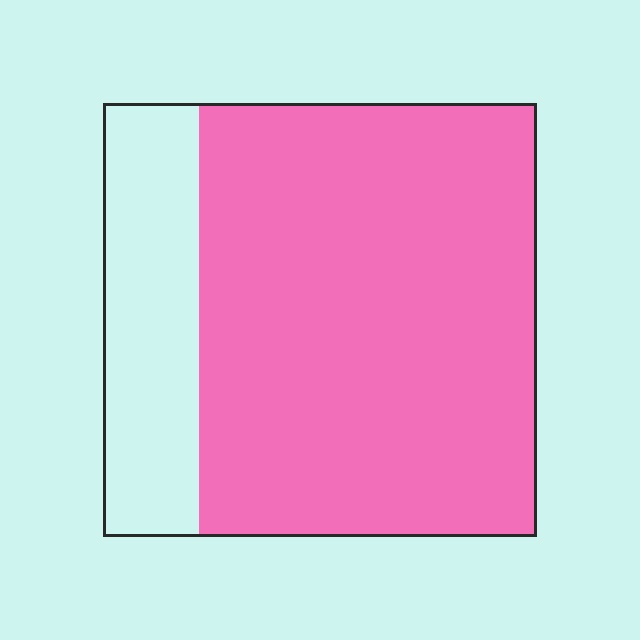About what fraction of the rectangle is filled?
About four fifths (4/5).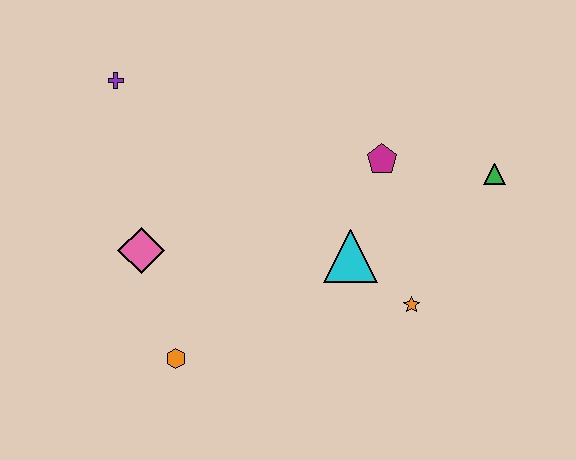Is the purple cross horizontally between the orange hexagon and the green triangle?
No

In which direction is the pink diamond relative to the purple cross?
The pink diamond is below the purple cross.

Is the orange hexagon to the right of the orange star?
No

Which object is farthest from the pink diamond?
The green triangle is farthest from the pink diamond.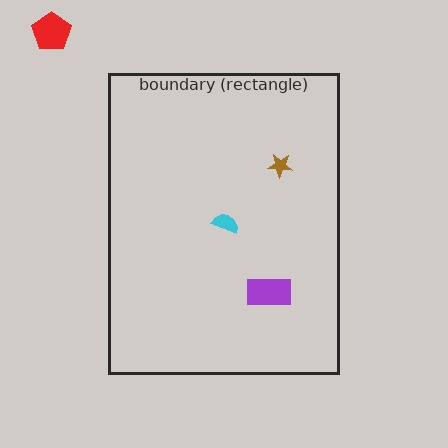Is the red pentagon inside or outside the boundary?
Outside.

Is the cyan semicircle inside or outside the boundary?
Inside.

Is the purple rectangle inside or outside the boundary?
Inside.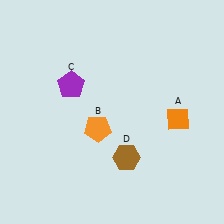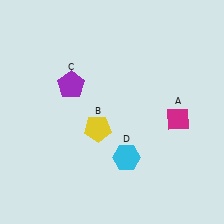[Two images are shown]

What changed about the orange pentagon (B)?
In Image 1, B is orange. In Image 2, it changed to yellow.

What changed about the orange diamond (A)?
In Image 1, A is orange. In Image 2, it changed to magenta.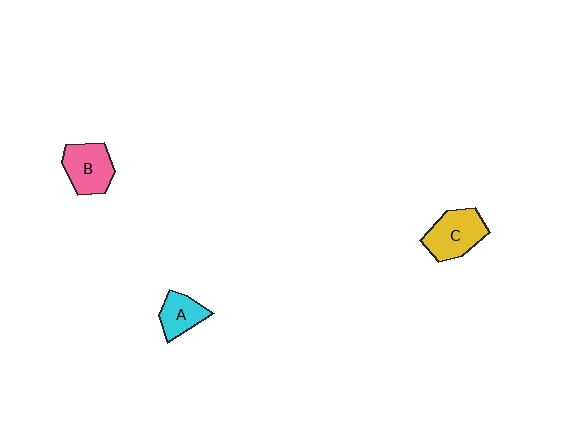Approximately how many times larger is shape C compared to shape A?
Approximately 1.5 times.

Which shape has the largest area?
Shape C (yellow).